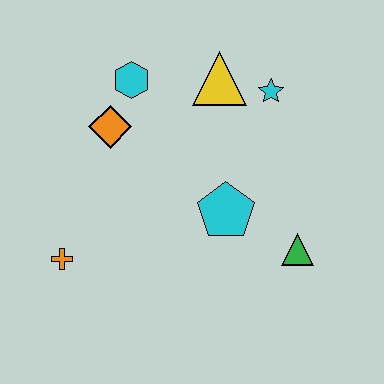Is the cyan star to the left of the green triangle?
Yes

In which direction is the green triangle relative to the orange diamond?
The green triangle is to the right of the orange diamond.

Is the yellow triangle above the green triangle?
Yes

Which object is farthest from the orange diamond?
The green triangle is farthest from the orange diamond.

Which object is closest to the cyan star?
The yellow triangle is closest to the cyan star.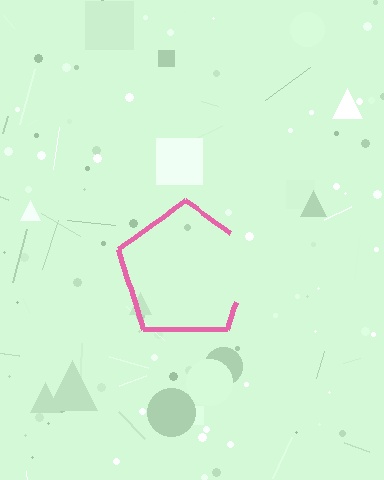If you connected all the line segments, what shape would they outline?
They would outline a pentagon.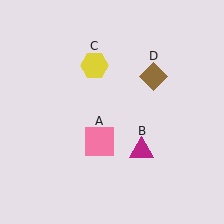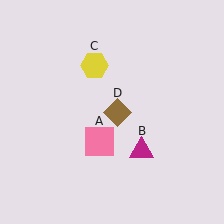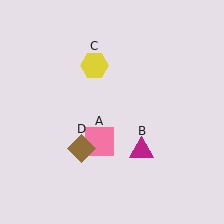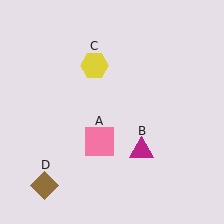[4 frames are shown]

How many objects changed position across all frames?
1 object changed position: brown diamond (object D).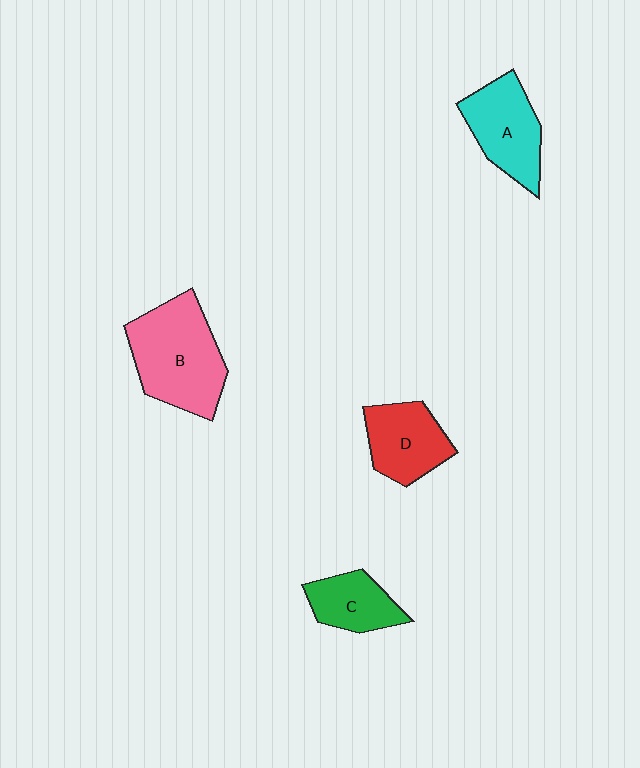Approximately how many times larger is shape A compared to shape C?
Approximately 1.4 times.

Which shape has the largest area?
Shape B (pink).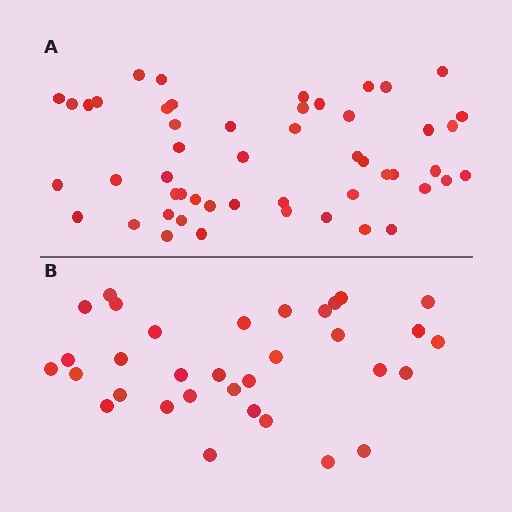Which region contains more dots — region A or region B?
Region A (the top region) has more dots.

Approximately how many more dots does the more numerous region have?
Region A has approximately 20 more dots than region B.